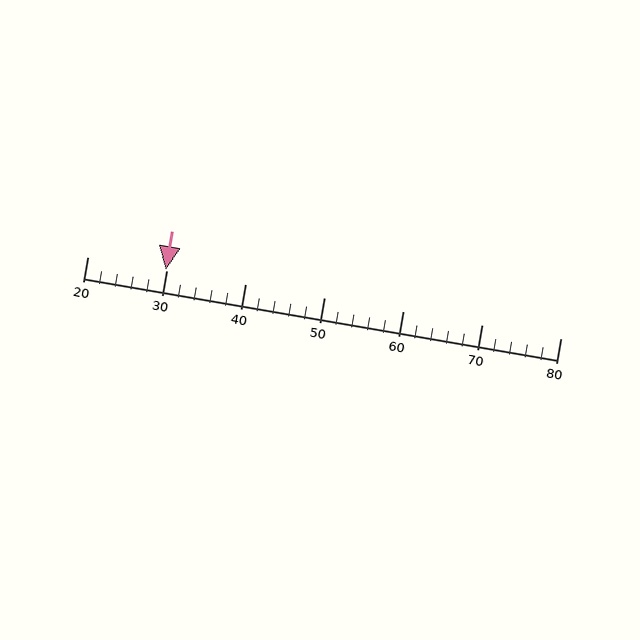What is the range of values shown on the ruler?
The ruler shows values from 20 to 80.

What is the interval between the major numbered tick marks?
The major tick marks are spaced 10 units apart.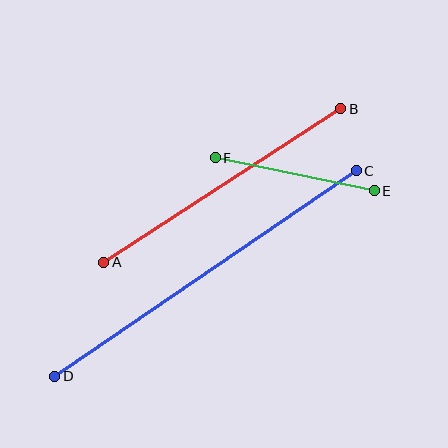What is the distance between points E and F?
The distance is approximately 162 pixels.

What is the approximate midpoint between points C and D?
The midpoint is at approximately (205, 273) pixels.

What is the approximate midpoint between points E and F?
The midpoint is at approximately (295, 174) pixels.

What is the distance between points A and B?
The distance is approximately 283 pixels.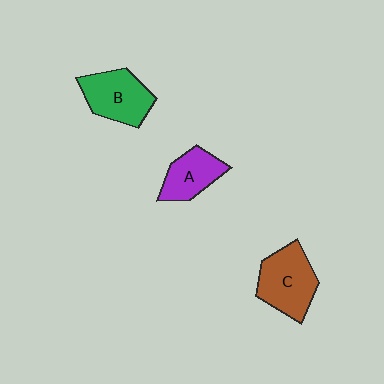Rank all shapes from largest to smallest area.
From largest to smallest: C (brown), B (green), A (purple).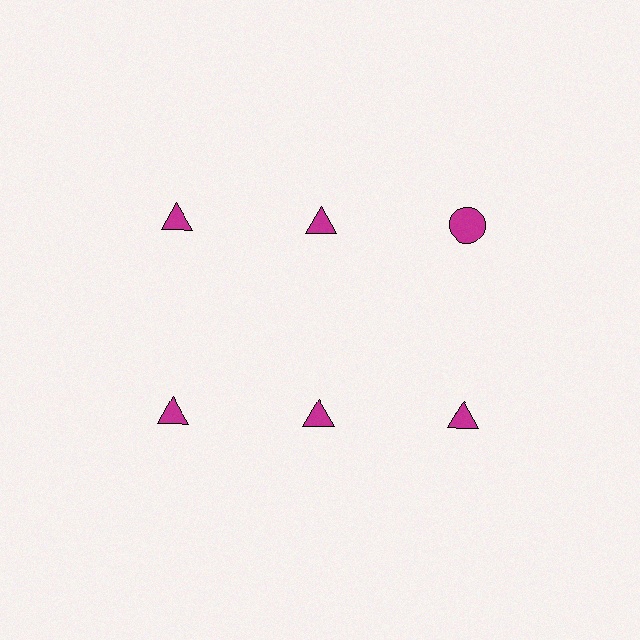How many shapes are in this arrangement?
There are 6 shapes arranged in a grid pattern.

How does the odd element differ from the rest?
It has a different shape: circle instead of triangle.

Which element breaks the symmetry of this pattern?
The magenta circle in the top row, center column breaks the symmetry. All other shapes are magenta triangles.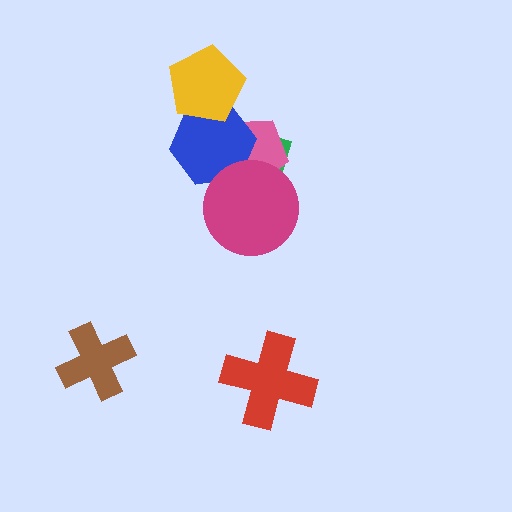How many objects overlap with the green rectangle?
3 objects overlap with the green rectangle.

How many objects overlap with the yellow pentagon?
1 object overlaps with the yellow pentagon.